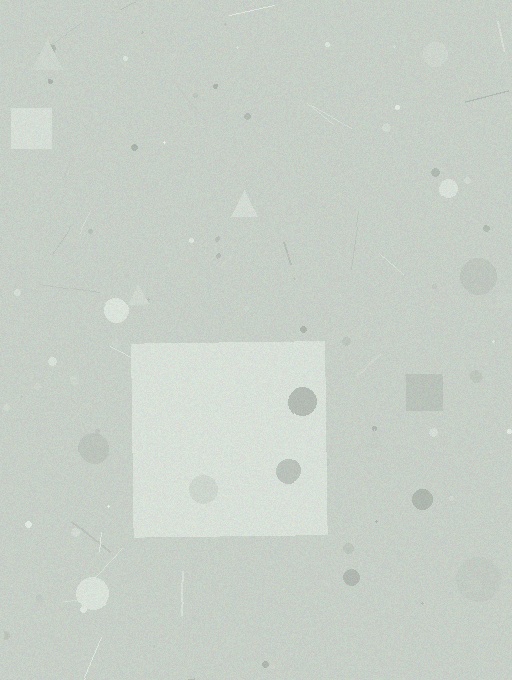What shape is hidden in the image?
A square is hidden in the image.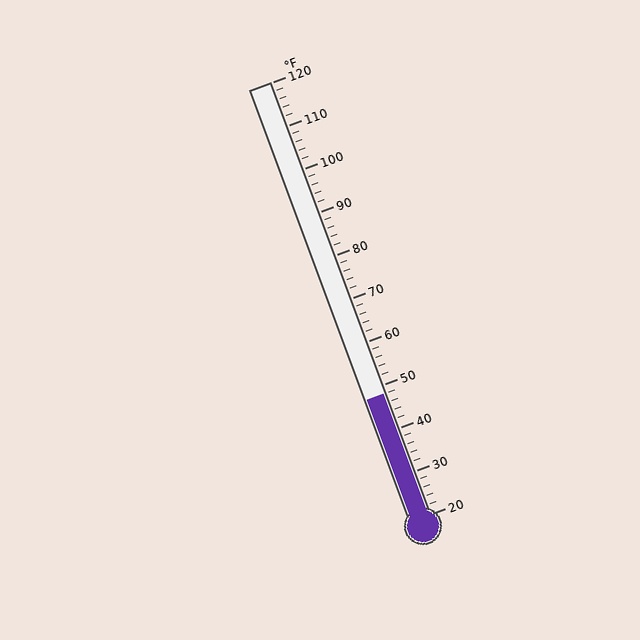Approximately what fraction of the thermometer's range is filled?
The thermometer is filled to approximately 30% of its range.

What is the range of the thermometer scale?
The thermometer scale ranges from 20°F to 120°F.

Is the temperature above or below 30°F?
The temperature is above 30°F.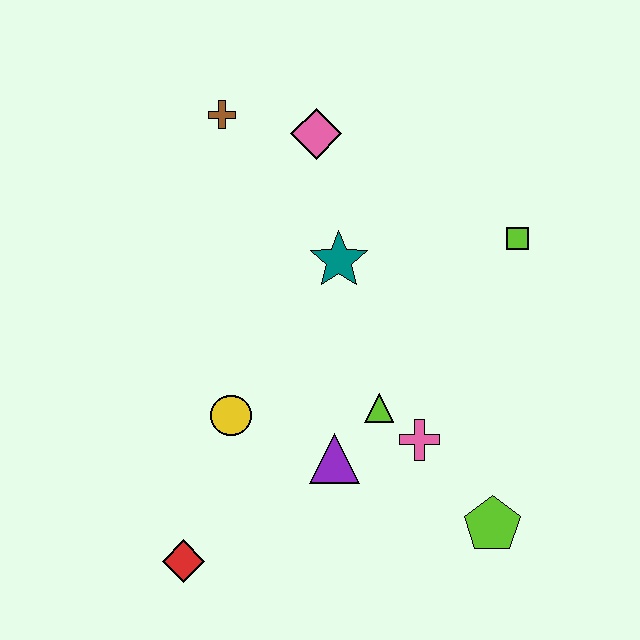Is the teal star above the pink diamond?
No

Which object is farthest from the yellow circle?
The lime square is farthest from the yellow circle.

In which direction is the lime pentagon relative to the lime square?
The lime pentagon is below the lime square.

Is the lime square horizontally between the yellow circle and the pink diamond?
No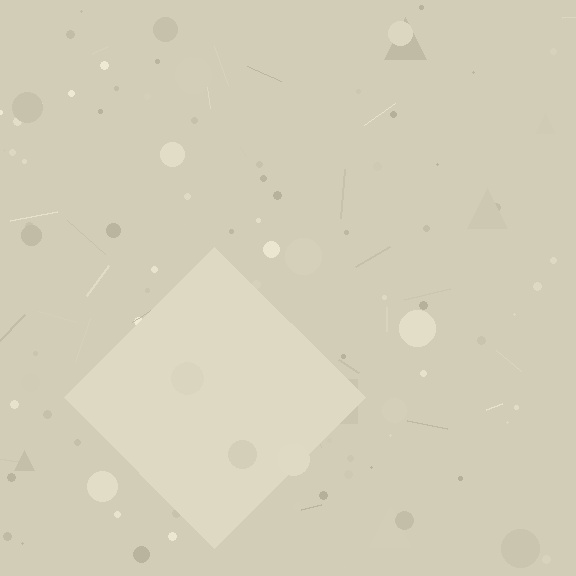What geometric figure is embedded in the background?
A diamond is embedded in the background.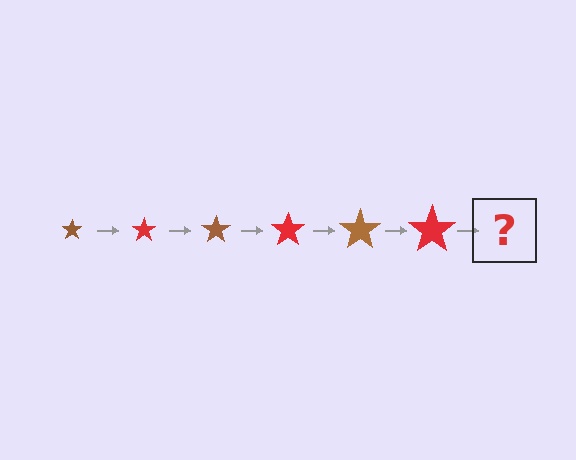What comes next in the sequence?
The next element should be a brown star, larger than the previous one.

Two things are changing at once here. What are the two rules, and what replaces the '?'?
The two rules are that the star grows larger each step and the color cycles through brown and red. The '?' should be a brown star, larger than the previous one.